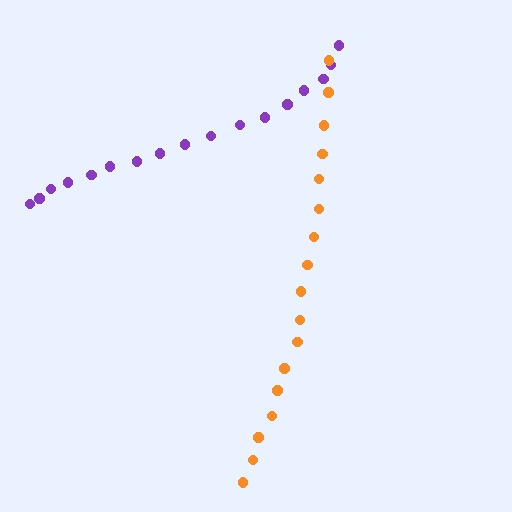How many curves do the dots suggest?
There are 2 distinct paths.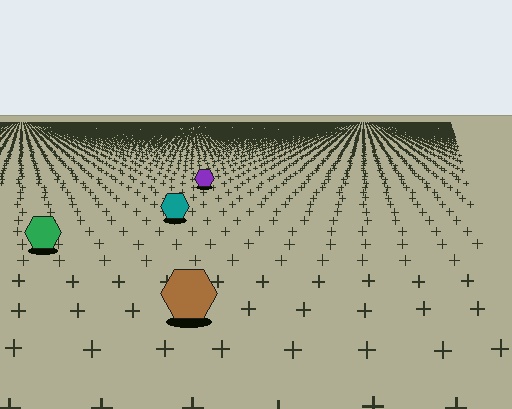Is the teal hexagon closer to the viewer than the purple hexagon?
Yes. The teal hexagon is closer — you can tell from the texture gradient: the ground texture is coarser near it.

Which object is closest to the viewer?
The brown hexagon is closest. The texture marks near it are larger and more spread out.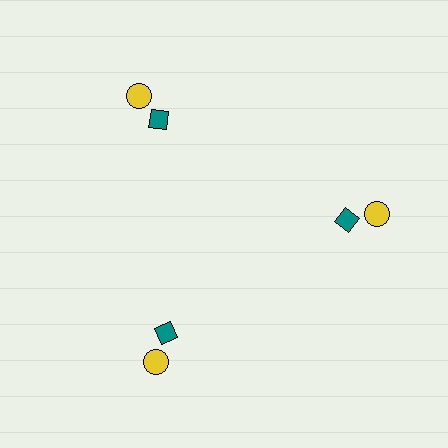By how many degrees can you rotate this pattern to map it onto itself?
The pattern maps onto itself every 120 degrees of rotation.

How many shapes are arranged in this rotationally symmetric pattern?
There are 6 shapes, arranged in 3 groups of 2.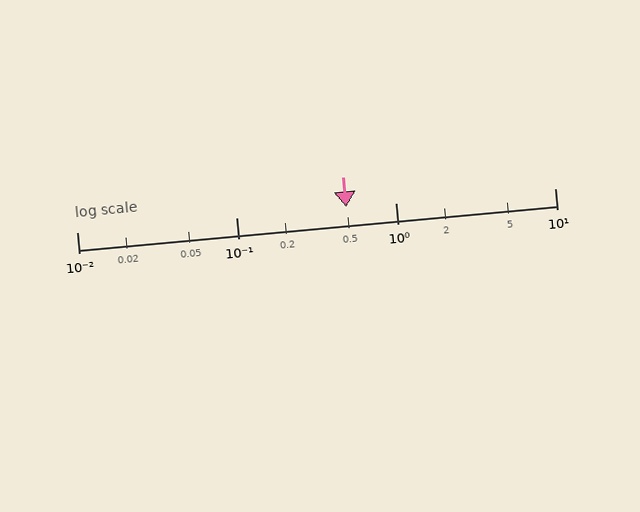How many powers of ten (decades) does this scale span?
The scale spans 3 decades, from 0.01 to 10.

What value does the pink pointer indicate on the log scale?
The pointer indicates approximately 0.49.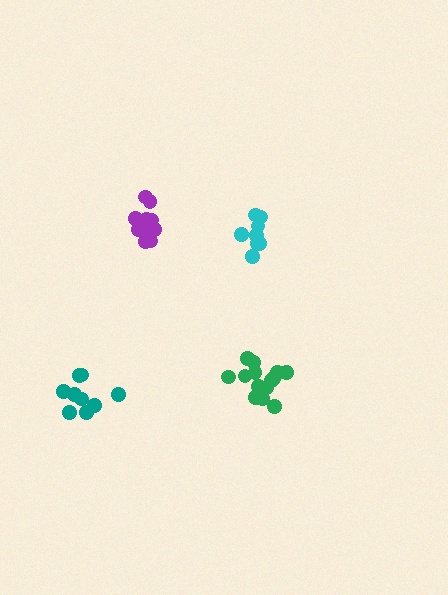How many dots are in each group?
Group 1: 9 dots, Group 2: 8 dots, Group 3: 13 dots, Group 4: 14 dots (44 total).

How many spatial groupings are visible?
There are 4 spatial groupings.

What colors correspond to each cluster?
The clusters are colored: teal, cyan, purple, green.